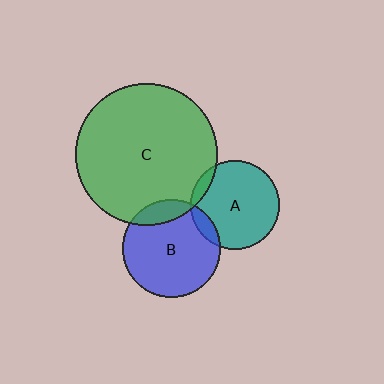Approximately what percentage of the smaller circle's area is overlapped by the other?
Approximately 10%.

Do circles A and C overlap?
Yes.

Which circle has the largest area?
Circle C (green).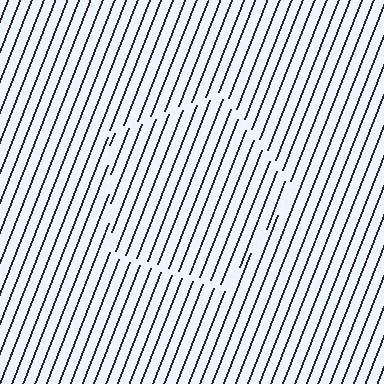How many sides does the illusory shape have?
5 sides — the line-ends trace a pentagon.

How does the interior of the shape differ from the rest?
The interior of the shape contains the same grating, shifted by half a period — the contour is defined by the phase discontinuity where line-ends from the inner and outer gratings abut.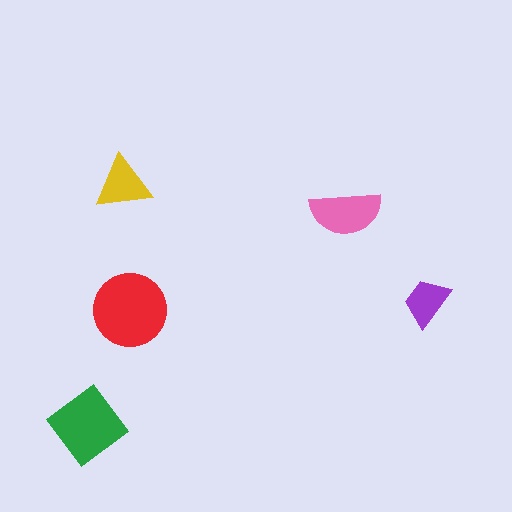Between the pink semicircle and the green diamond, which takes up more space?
The green diamond.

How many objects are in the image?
There are 5 objects in the image.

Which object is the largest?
The red circle.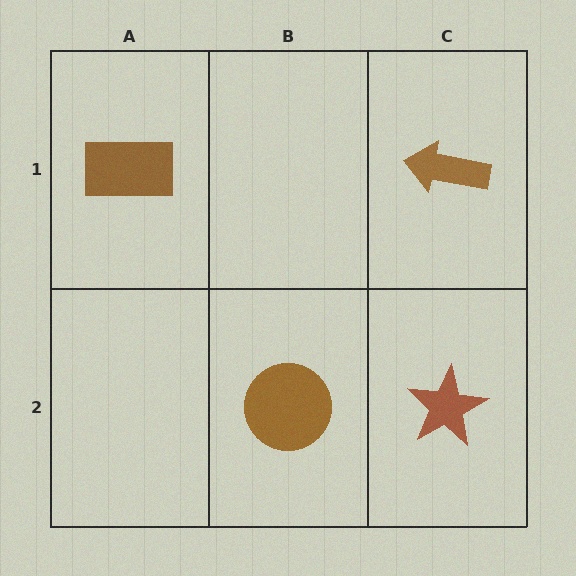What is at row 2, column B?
A brown circle.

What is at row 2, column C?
A brown star.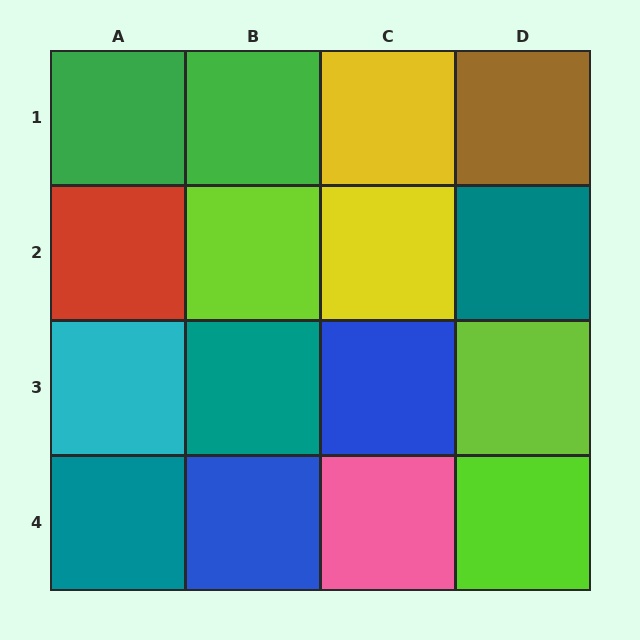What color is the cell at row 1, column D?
Brown.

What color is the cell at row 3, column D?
Lime.